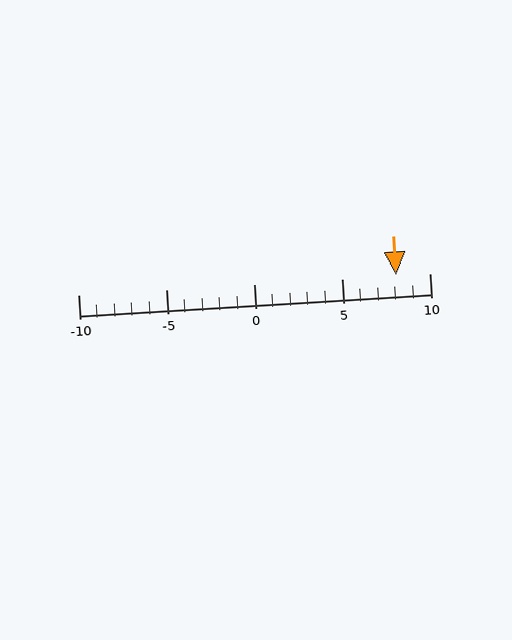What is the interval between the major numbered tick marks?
The major tick marks are spaced 5 units apart.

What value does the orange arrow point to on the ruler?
The orange arrow points to approximately 8.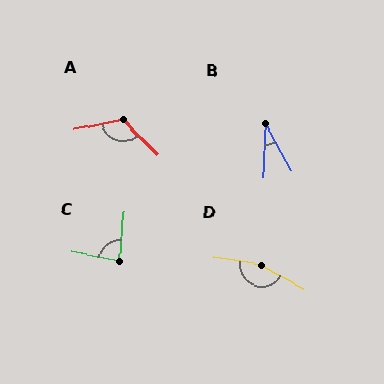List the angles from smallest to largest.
B (29°), C (84°), A (123°), D (160°).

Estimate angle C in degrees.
Approximately 84 degrees.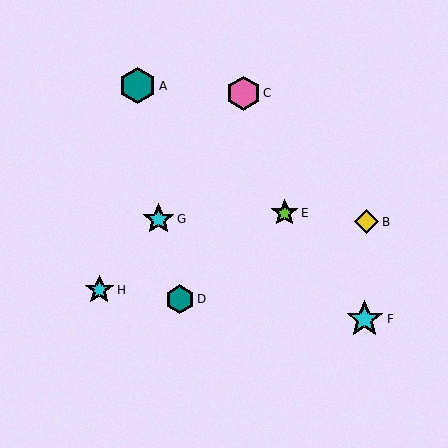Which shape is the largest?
The cyan star (labeled F) is the largest.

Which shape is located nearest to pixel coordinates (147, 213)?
The cyan star (labeled G) at (158, 219) is nearest to that location.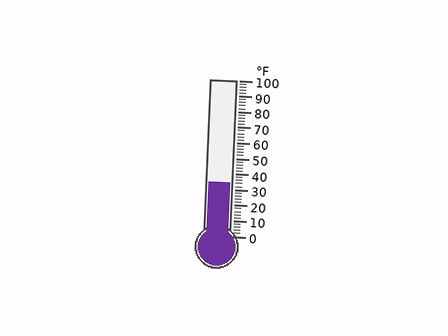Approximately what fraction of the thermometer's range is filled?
The thermometer is filled to approximately 35% of its range.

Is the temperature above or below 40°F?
The temperature is below 40°F.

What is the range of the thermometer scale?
The thermometer scale ranges from 0°F to 100°F.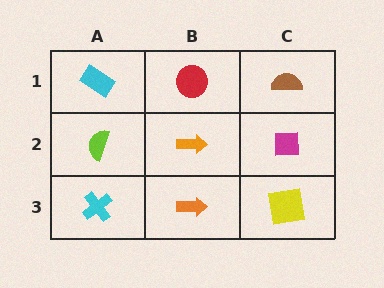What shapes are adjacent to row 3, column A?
A lime semicircle (row 2, column A), an orange arrow (row 3, column B).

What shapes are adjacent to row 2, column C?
A brown semicircle (row 1, column C), a yellow square (row 3, column C), an orange arrow (row 2, column B).